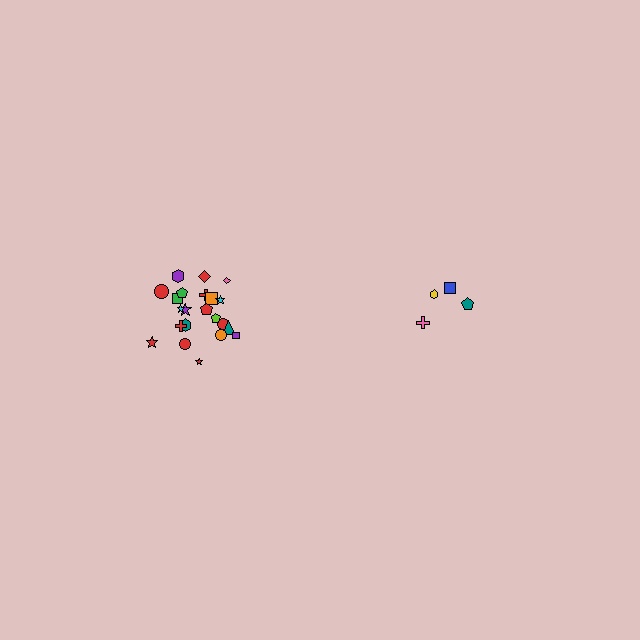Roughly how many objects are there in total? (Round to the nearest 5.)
Roughly 25 objects in total.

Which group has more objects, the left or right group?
The left group.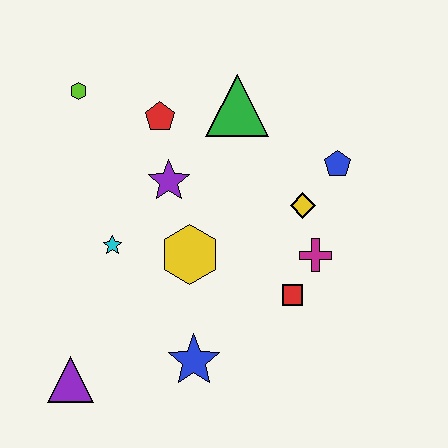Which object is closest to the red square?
The magenta cross is closest to the red square.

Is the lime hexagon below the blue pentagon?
No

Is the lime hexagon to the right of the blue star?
No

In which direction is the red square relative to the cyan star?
The red square is to the right of the cyan star.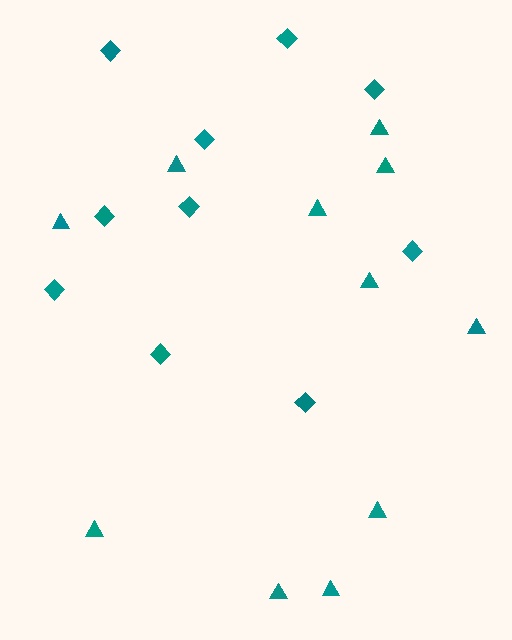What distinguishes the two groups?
There are 2 groups: one group of diamonds (10) and one group of triangles (11).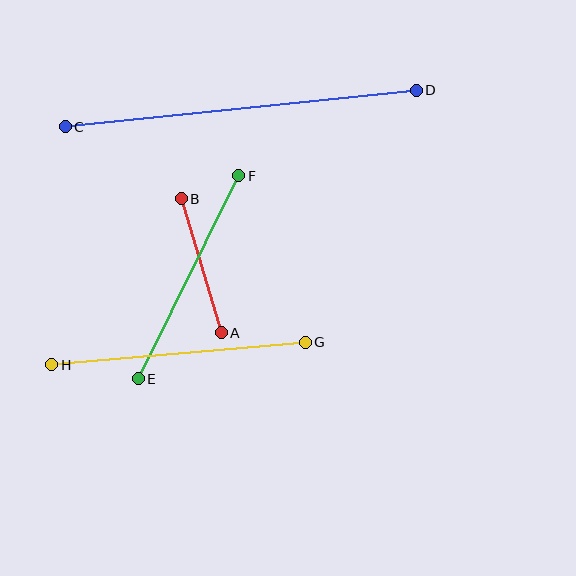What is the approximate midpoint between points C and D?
The midpoint is at approximately (241, 109) pixels.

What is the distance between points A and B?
The distance is approximately 140 pixels.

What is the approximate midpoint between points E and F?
The midpoint is at approximately (188, 277) pixels.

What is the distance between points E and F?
The distance is approximately 227 pixels.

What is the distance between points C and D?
The distance is approximately 353 pixels.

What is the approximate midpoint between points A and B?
The midpoint is at approximately (201, 266) pixels.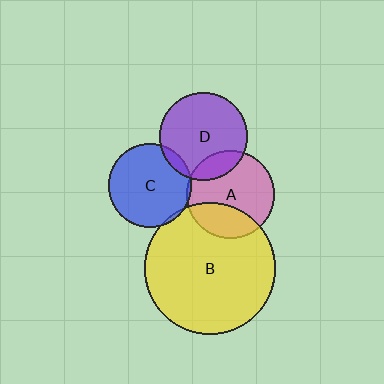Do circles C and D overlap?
Yes.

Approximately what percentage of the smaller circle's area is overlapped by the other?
Approximately 5%.